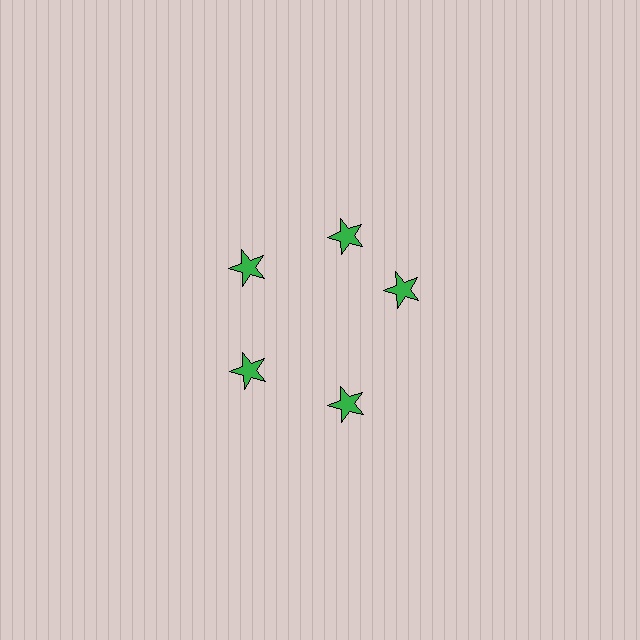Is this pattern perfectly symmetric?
No. The 5 green stars are arranged in a ring, but one element near the 3 o'clock position is rotated out of alignment along the ring, breaking the 5-fold rotational symmetry.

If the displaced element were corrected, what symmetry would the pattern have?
It would have 5-fold rotational symmetry — the pattern would map onto itself every 72 degrees.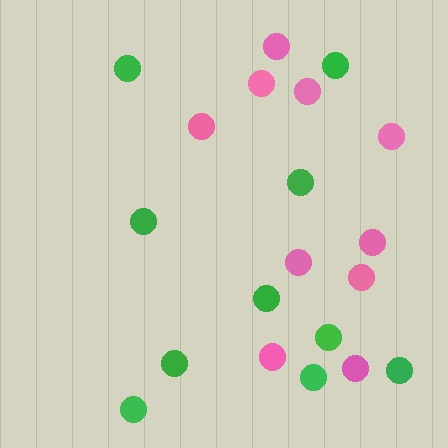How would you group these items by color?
There are 2 groups: one group of green circles (10) and one group of pink circles (10).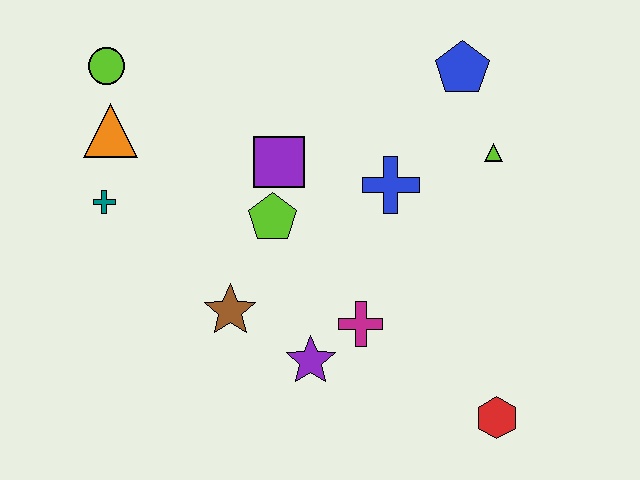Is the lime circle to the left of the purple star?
Yes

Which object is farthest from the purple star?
The lime circle is farthest from the purple star.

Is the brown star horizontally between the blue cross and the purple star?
No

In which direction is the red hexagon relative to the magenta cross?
The red hexagon is to the right of the magenta cross.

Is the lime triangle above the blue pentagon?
No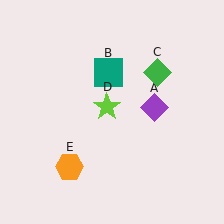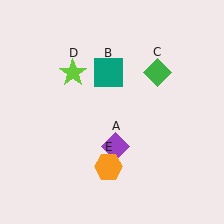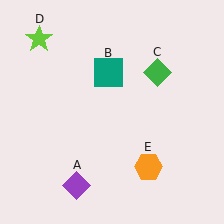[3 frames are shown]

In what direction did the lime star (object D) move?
The lime star (object D) moved up and to the left.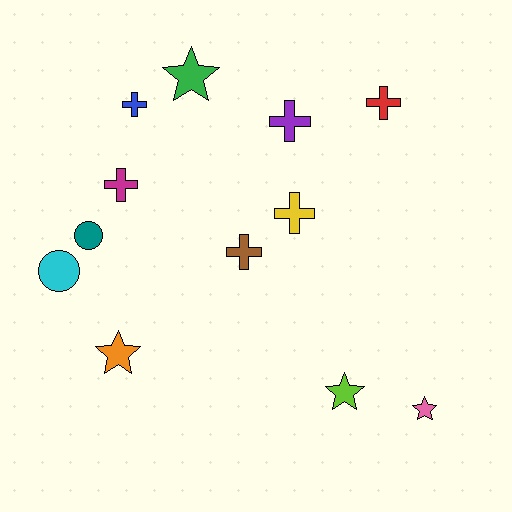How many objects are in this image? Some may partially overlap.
There are 12 objects.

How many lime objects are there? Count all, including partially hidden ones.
There is 1 lime object.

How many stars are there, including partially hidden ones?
There are 4 stars.